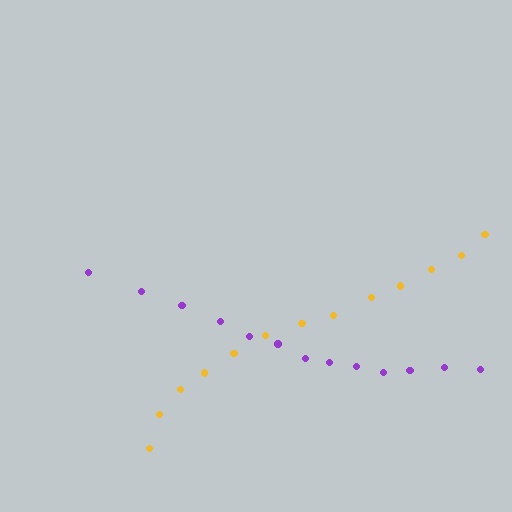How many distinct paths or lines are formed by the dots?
There are 2 distinct paths.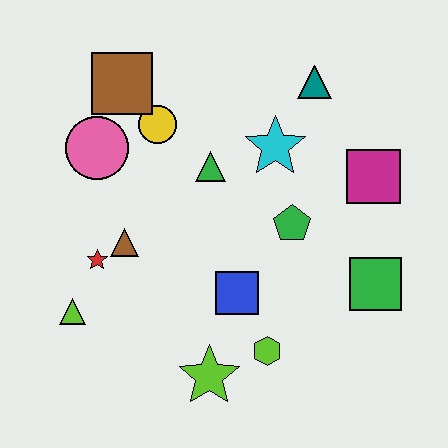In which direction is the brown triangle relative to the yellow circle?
The brown triangle is below the yellow circle.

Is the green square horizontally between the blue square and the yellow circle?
No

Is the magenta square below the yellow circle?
Yes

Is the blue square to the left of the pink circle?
No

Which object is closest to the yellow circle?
The brown square is closest to the yellow circle.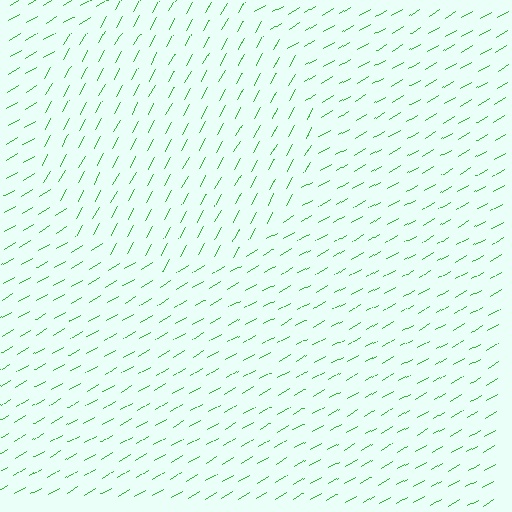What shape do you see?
I see a circle.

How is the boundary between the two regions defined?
The boundary is defined purely by a change in line orientation (approximately 31 degrees difference). All lines are the same color and thickness.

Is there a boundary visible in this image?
Yes, there is a texture boundary formed by a change in line orientation.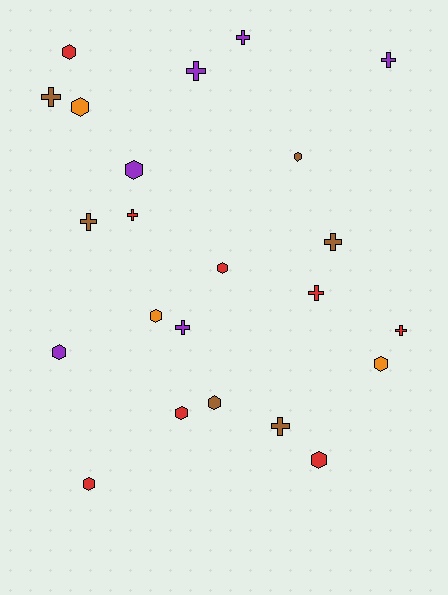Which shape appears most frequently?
Hexagon, with 12 objects.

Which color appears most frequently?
Red, with 8 objects.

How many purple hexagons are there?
There are 2 purple hexagons.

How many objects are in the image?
There are 23 objects.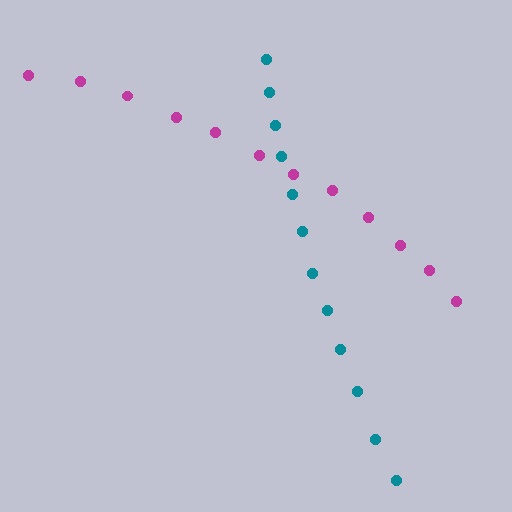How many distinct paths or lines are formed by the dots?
There are 2 distinct paths.